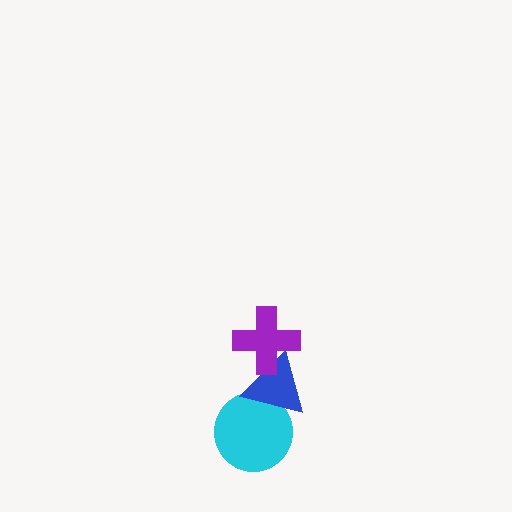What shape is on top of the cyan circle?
The blue triangle is on top of the cyan circle.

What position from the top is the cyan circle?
The cyan circle is 3rd from the top.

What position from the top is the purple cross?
The purple cross is 1st from the top.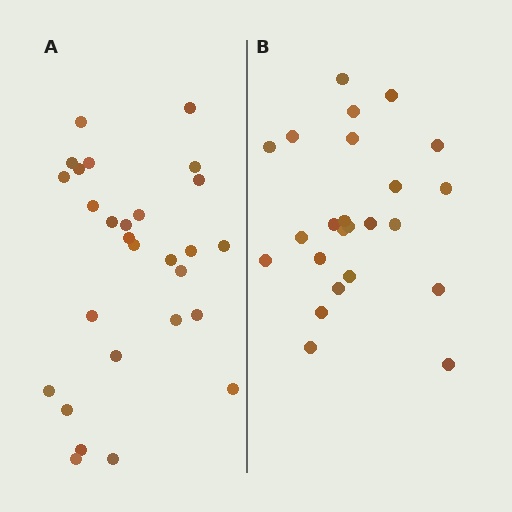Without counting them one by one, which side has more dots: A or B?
Region A (the left region) has more dots.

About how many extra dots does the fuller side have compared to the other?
Region A has about 4 more dots than region B.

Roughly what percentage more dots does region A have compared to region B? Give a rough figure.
About 15% more.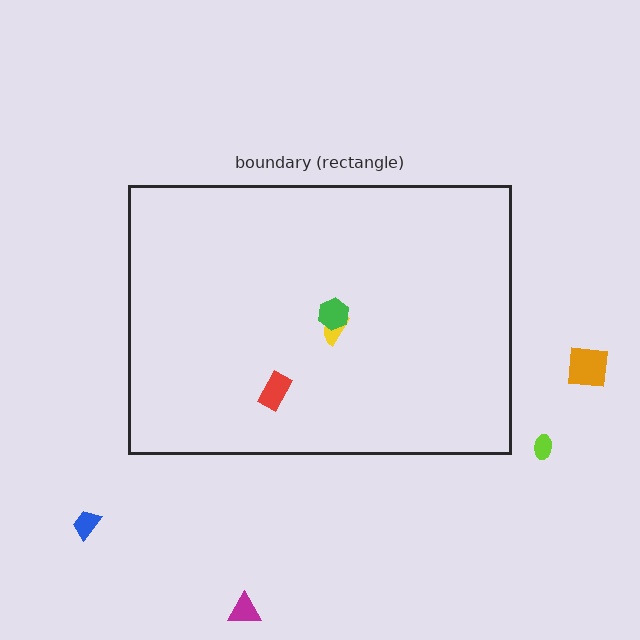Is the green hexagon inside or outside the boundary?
Inside.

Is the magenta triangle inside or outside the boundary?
Outside.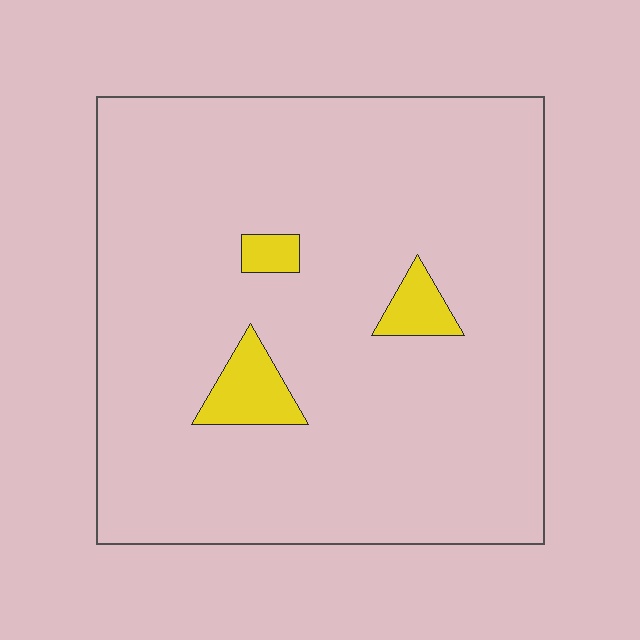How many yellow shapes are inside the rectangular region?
3.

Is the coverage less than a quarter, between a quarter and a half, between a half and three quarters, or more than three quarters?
Less than a quarter.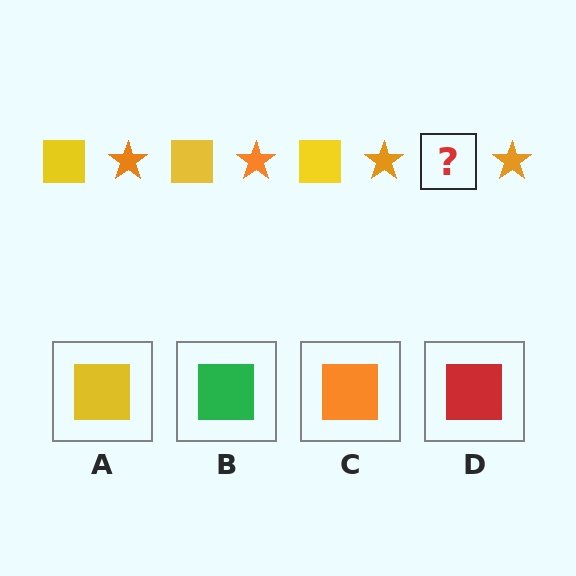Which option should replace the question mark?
Option A.